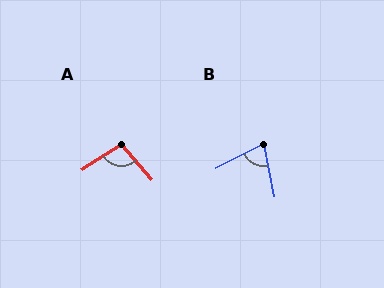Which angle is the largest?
A, at approximately 99 degrees.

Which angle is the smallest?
B, at approximately 74 degrees.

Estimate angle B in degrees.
Approximately 74 degrees.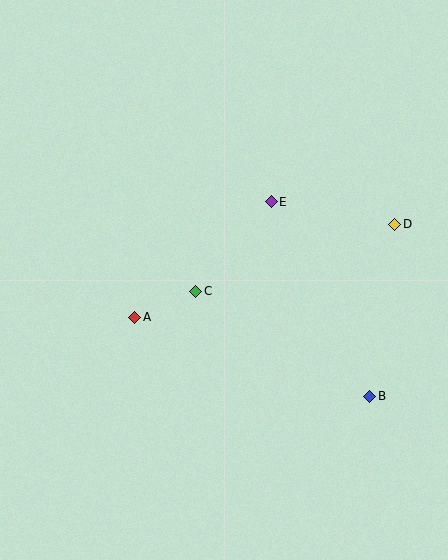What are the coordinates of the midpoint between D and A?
The midpoint between D and A is at (265, 271).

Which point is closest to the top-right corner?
Point D is closest to the top-right corner.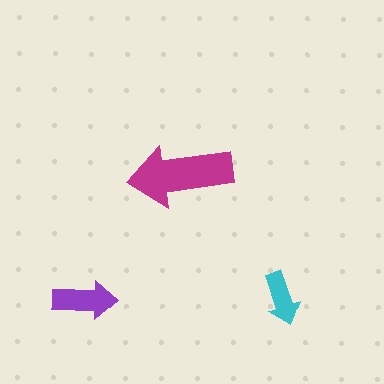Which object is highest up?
The magenta arrow is topmost.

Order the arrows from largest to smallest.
the magenta one, the purple one, the cyan one.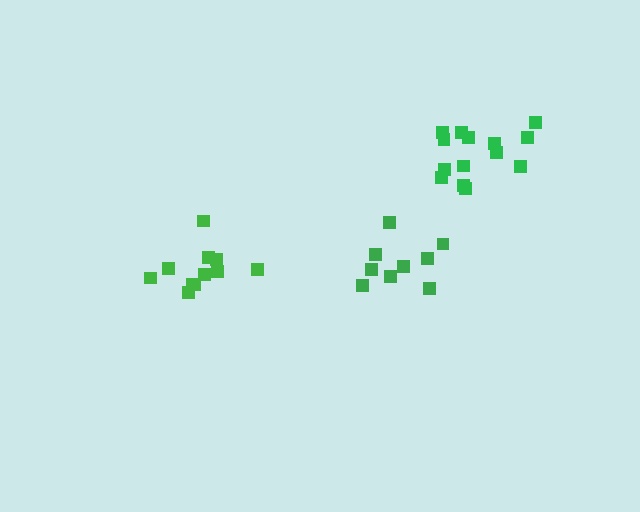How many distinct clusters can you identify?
There are 3 distinct clusters.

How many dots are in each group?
Group 1: 11 dots, Group 2: 9 dots, Group 3: 14 dots (34 total).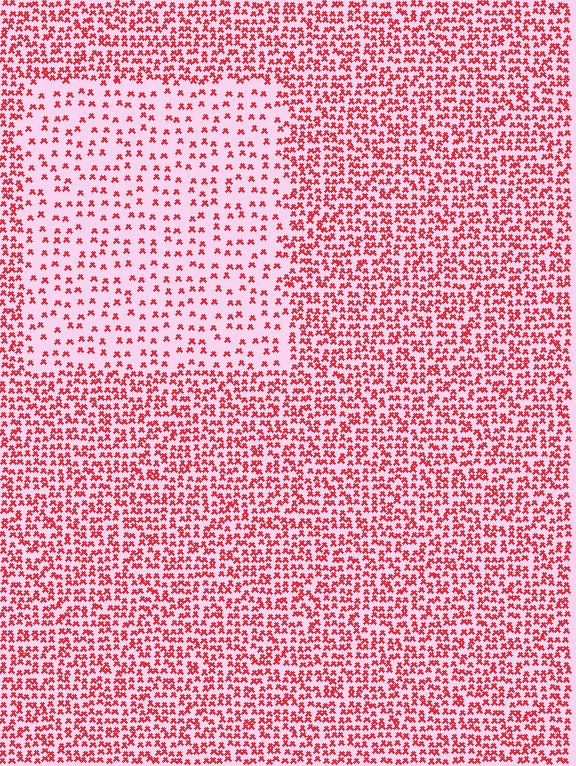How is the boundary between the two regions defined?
The boundary is defined by a change in element density (approximately 2.4x ratio). All elements are the same color, size, and shape.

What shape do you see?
I see a rectangle.